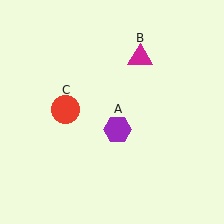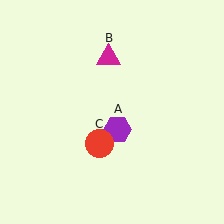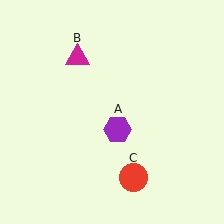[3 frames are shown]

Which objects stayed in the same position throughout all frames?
Purple hexagon (object A) remained stationary.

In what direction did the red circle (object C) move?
The red circle (object C) moved down and to the right.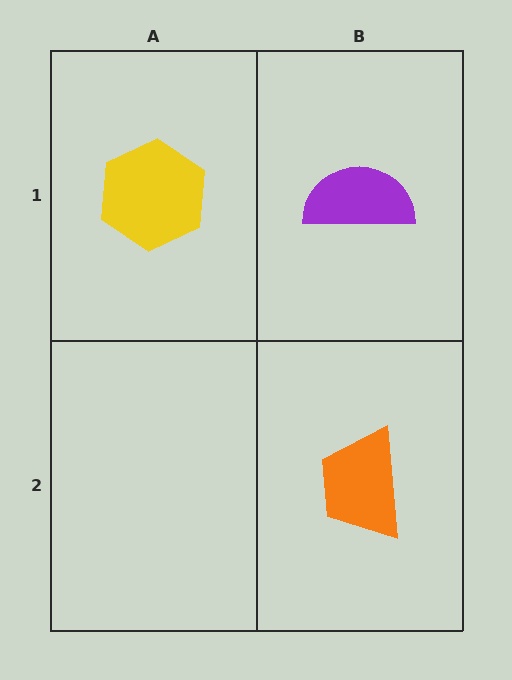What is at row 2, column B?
An orange trapezoid.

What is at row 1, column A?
A yellow hexagon.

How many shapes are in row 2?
1 shape.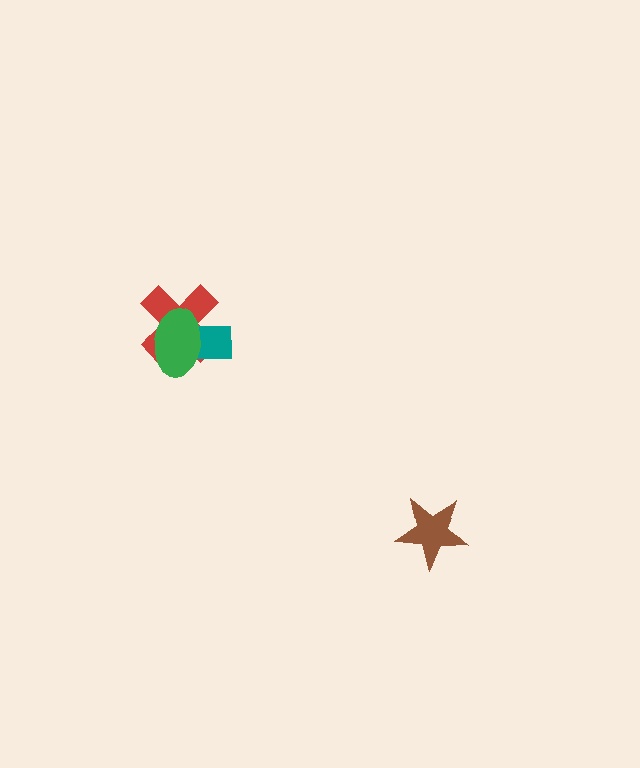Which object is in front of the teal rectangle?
The green ellipse is in front of the teal rectangle.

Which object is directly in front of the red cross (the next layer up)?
The teal rectangle is directly in front of the red cross.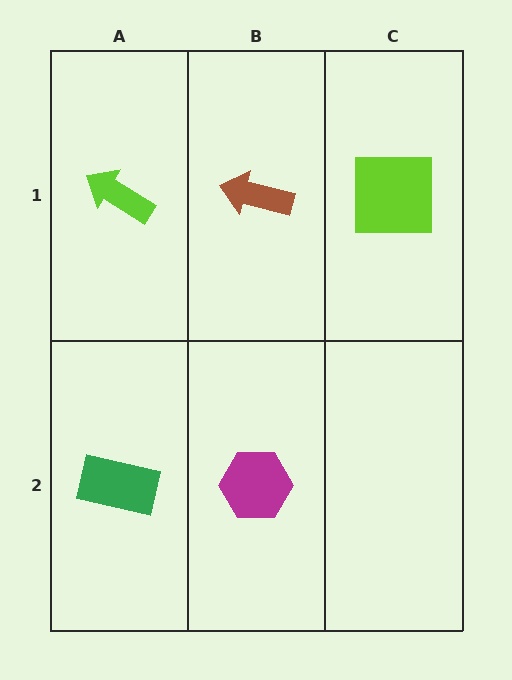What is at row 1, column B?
A brown arrow.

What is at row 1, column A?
A lime arrow.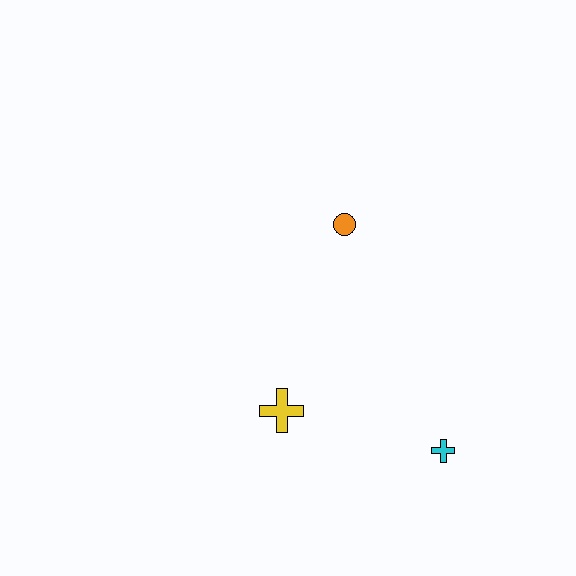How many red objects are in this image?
There are no red objects.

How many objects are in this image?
There are 3 objects.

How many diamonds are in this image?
There are no diamonds.